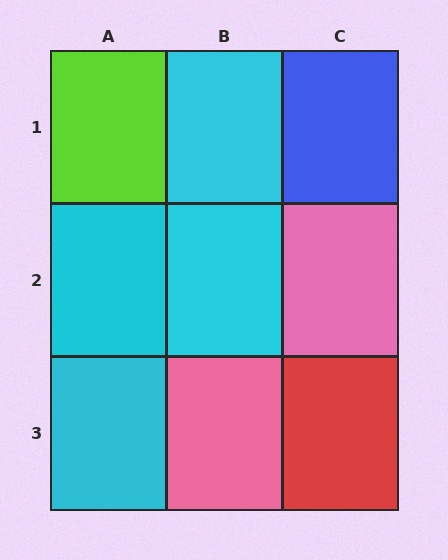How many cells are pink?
2 cells are pink.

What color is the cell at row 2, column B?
Cyan.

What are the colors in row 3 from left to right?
Cyan, pink, red.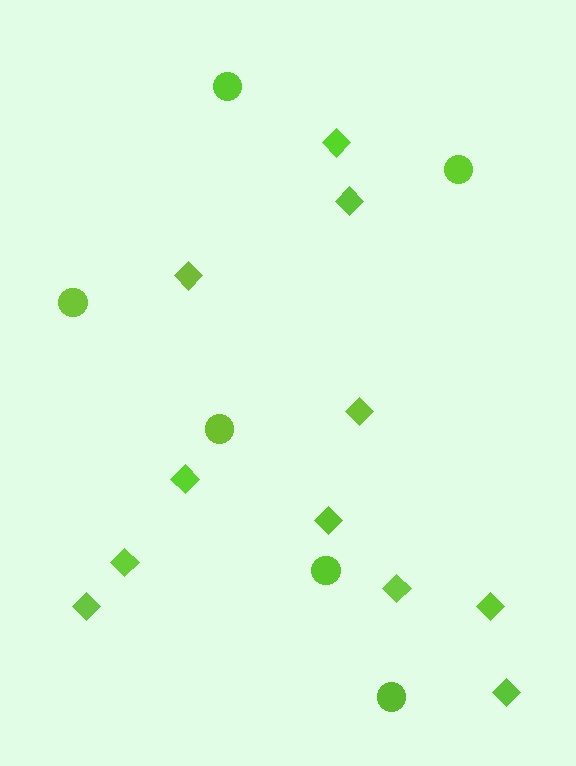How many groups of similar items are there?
There are 2 groups: one group of diamonds (11) and one group of circles (6).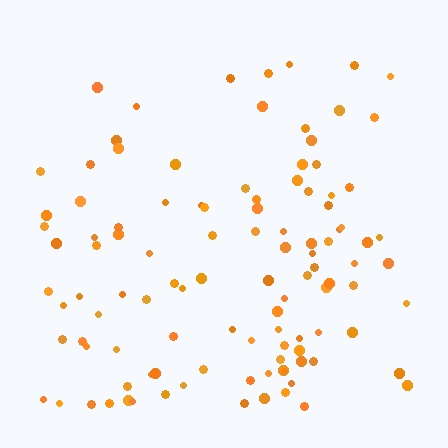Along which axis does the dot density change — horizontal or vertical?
Vertical.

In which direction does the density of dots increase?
From top to bottom, with the bottom side densest.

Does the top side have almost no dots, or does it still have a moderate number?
Still a moderate number, just noticeably fewer than the bottom.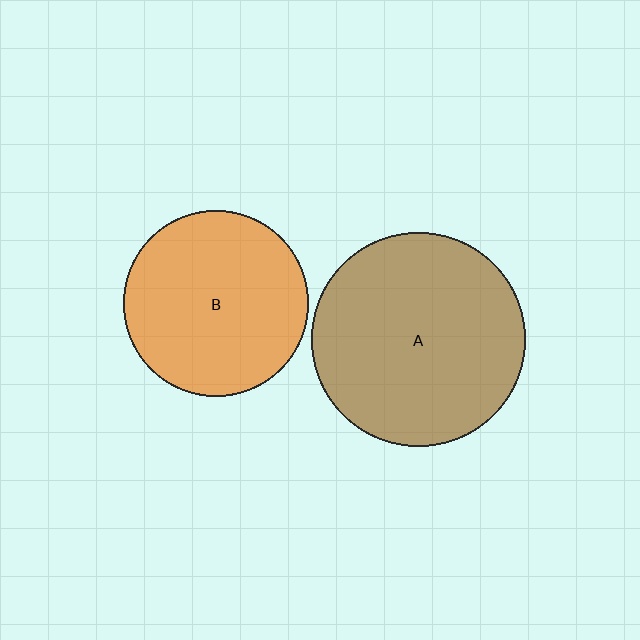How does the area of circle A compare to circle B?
Approximately 1.3 times.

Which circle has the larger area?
Circle A (brown).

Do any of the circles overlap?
No, none of the circles overlap.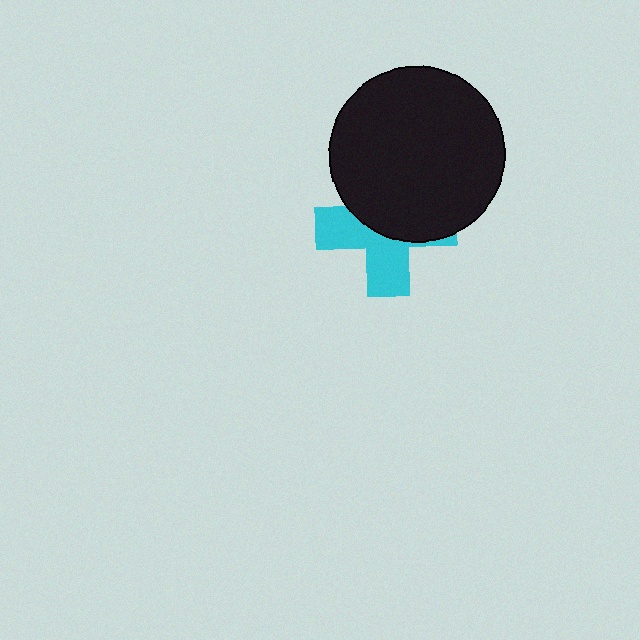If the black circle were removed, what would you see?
You would see the complete cyan cross.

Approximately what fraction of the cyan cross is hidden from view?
Roughly 53% of the cyan cross is hidden behind the black circle.